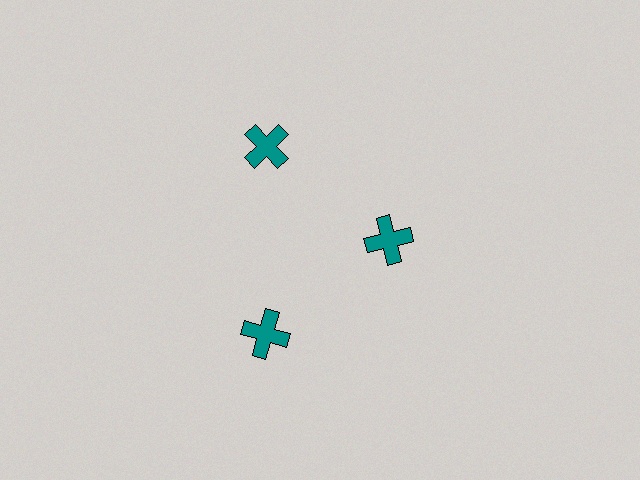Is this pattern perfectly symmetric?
No. The 3 teal crosses are arranged in a ring, but one element near the 3 o'clock position is pulled inward toward the center, breaking the 3-fold rotational symmetry.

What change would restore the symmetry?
The symmetry would be restored by moving it outward, back onto the ring so that all 3 crosses sit at equal angles and equal distance from the center.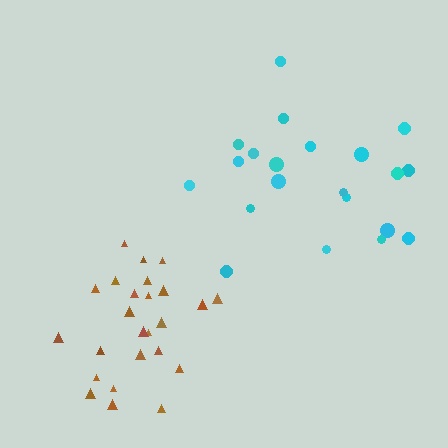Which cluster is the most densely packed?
Brown.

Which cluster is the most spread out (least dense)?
Cyan.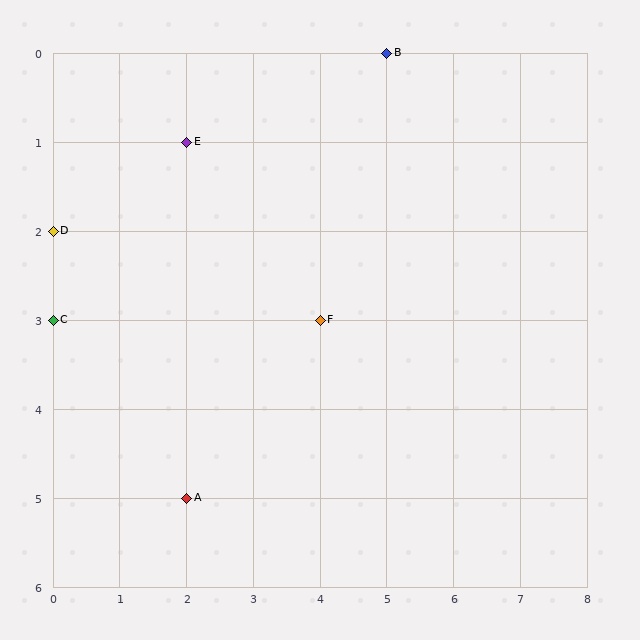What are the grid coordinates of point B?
Point B is at grid coordinates (5, 0).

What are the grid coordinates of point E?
Point E is at grid coordinates (2, 1).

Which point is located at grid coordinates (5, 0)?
Point B is at (5, 0).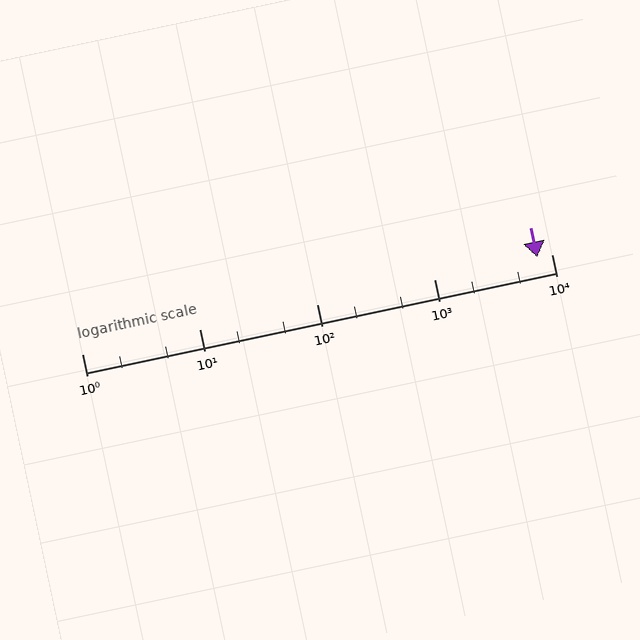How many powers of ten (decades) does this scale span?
The scale spans 4 decades, from 1 to 10000.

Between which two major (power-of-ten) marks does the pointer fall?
The pointer is between 1000 and 10000.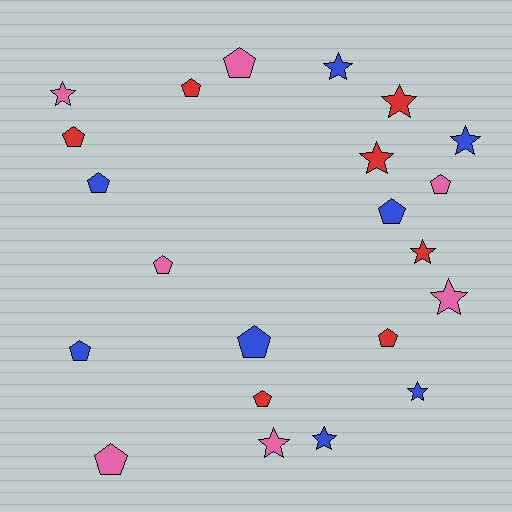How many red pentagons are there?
There are 4 red pentagons.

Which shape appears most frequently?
Pentagon, with 12 objects.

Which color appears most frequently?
Blue, with 8 objects.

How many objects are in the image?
There are 22 objects.